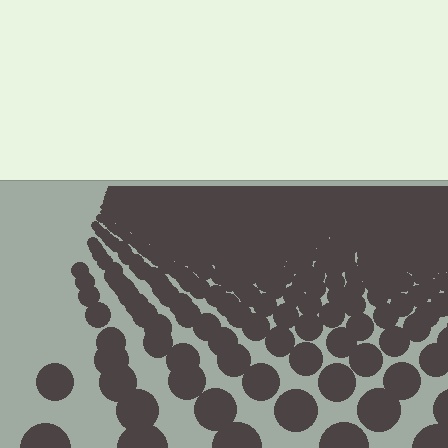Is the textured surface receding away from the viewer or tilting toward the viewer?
The surface is receding away from the viewer. Texture elements get smaller and denser toward the top.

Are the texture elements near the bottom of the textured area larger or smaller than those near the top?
Larger. Near the bottom, elements are closer to the viewer and appear at a bigger on-screen size.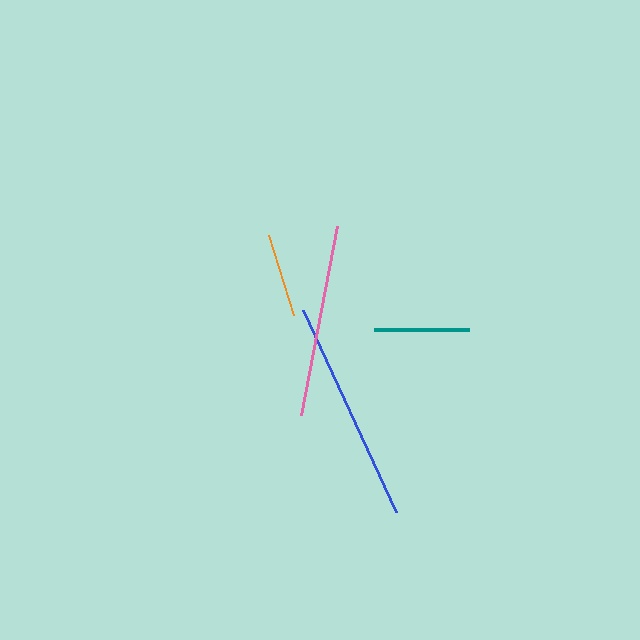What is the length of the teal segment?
The teal segment is approximately 96 pixels long.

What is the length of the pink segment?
The pink segment is approximately 193 pixels long.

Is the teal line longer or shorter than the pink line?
The pink line is longer than the teal line.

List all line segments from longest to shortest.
From longest to shortest: blue, pink, teal, orange.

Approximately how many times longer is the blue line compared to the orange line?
The blue line is approximately 2.7 times the length of the orange line.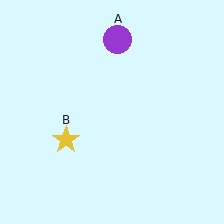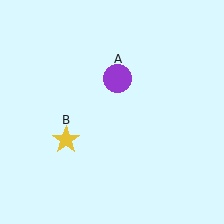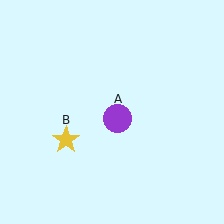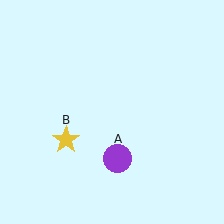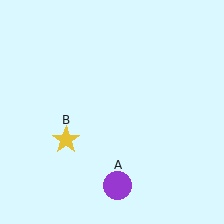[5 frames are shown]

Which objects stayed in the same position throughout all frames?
Yellow star (object B) remained stationary.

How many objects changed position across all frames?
1 object changed position: purple circle (object A).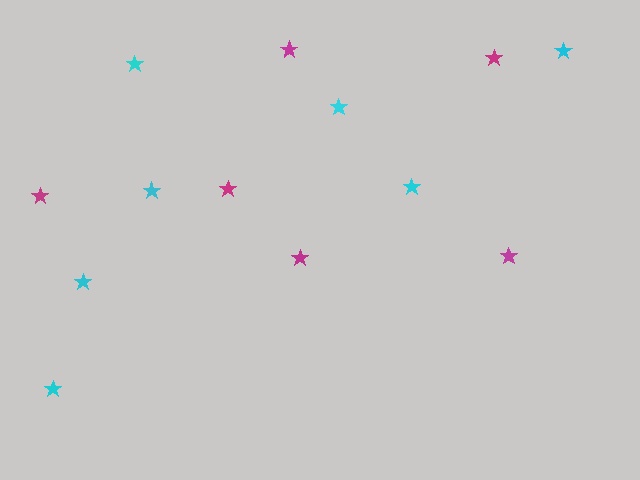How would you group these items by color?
There are 2 groups: one group of magenta stars (6) and one group of cyan stars (7).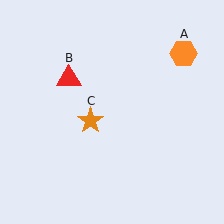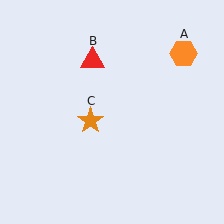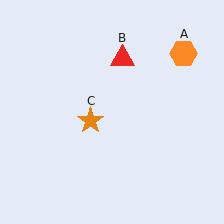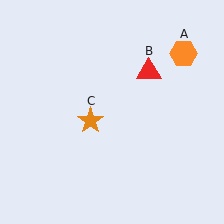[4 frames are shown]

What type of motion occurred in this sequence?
The red triangle (object B) rotated clockwise around the center of the scene.